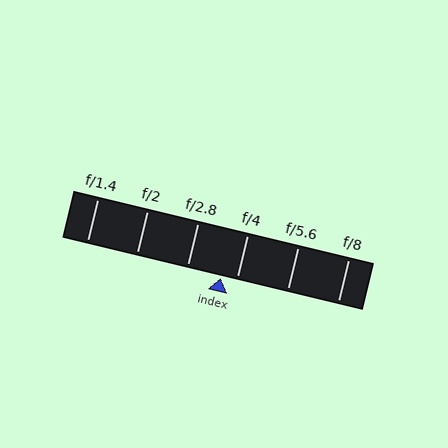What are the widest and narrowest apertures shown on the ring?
The widest aperture shown is f/1.4 and the narrowest is f/8.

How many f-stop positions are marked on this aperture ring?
There are 6 f-stop positions marked.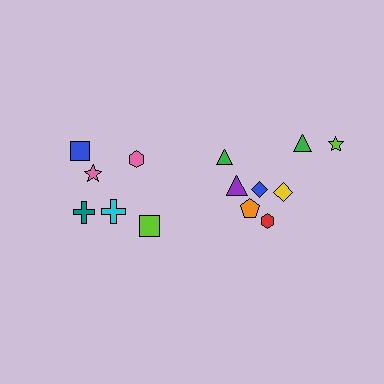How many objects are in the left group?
There are 6 objects.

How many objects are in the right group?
There are 8 objects.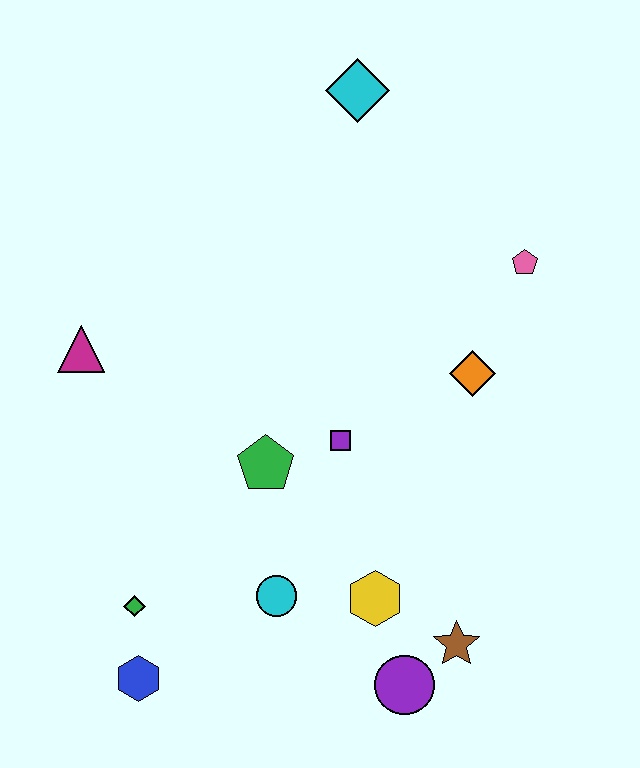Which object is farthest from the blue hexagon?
The cyan diamond is farthest from the blue hexagon.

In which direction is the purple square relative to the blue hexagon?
The purple square is above the blue hexagon.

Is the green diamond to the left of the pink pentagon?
Yes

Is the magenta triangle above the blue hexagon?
Yes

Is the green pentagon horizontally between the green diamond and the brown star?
Yes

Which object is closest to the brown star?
The purple circle is closest to the brown star.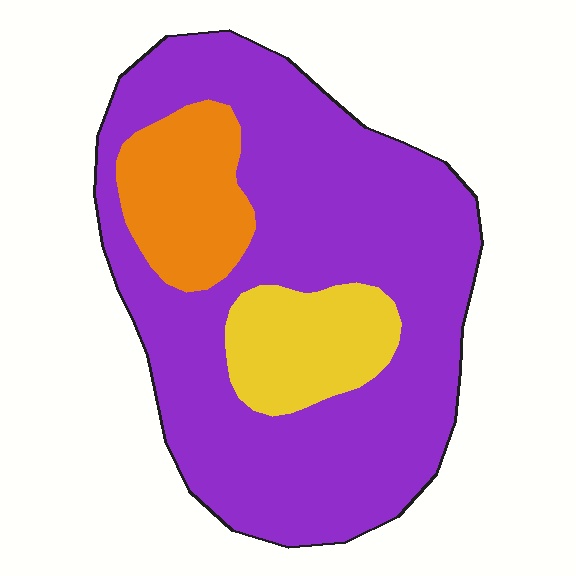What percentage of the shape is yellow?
Yellow covers 13% of the shape.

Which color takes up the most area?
Purple, at roughly 75%.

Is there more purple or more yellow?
Purple.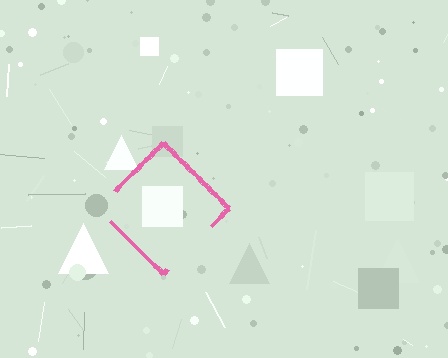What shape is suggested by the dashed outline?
The dashed outline suggests a diamond.